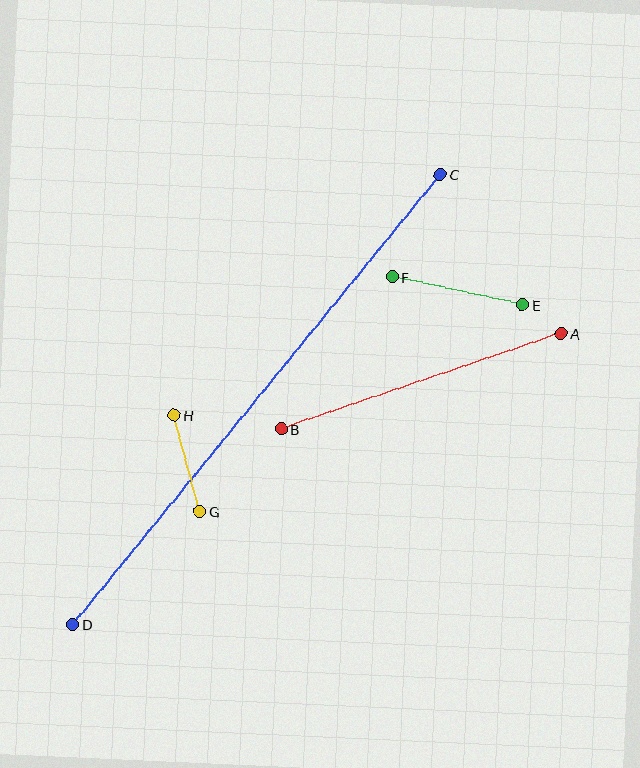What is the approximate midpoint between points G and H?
The midpoint is at approximately (187, 463) pixels.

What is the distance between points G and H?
The distance is approximately 100 pixels.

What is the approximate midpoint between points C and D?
The midpoint is at approximately (256, 399) pixels.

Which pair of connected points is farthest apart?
Points C and D are farthest apart.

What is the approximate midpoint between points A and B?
The midpoint is at approximately (421, 381) pixels.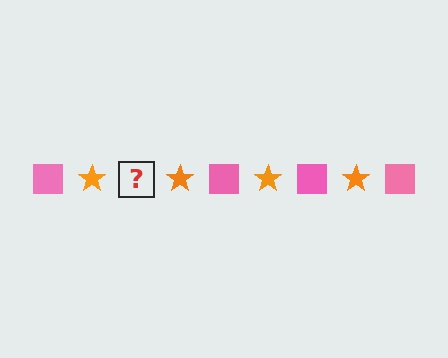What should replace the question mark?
The question mark should be replaced with a pink square.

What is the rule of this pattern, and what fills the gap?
The rule is that the pattern alternates between pink square and orange star. The gap should be filled with a pink square.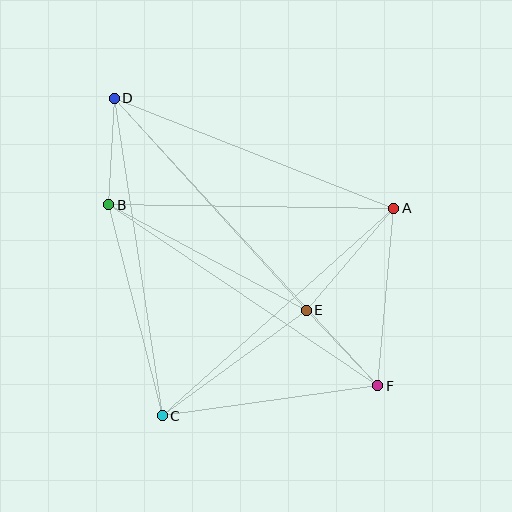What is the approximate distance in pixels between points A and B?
The distance between A and B is approximately 285 pixels.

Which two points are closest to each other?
Points E and F are closest to each other.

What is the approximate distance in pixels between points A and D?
The distance between A and D is approximately 300 pixels.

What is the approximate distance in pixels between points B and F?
The distance between B and F is approximately 324 pixels.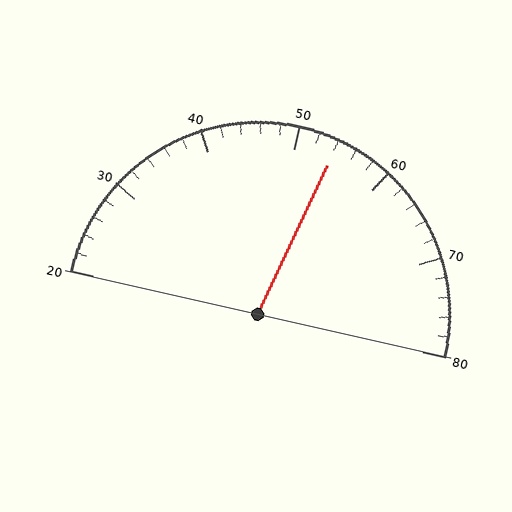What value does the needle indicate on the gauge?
The needle indicates approximately 54.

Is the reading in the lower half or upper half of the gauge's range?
The reading is in the upper half of the range (20 to 80).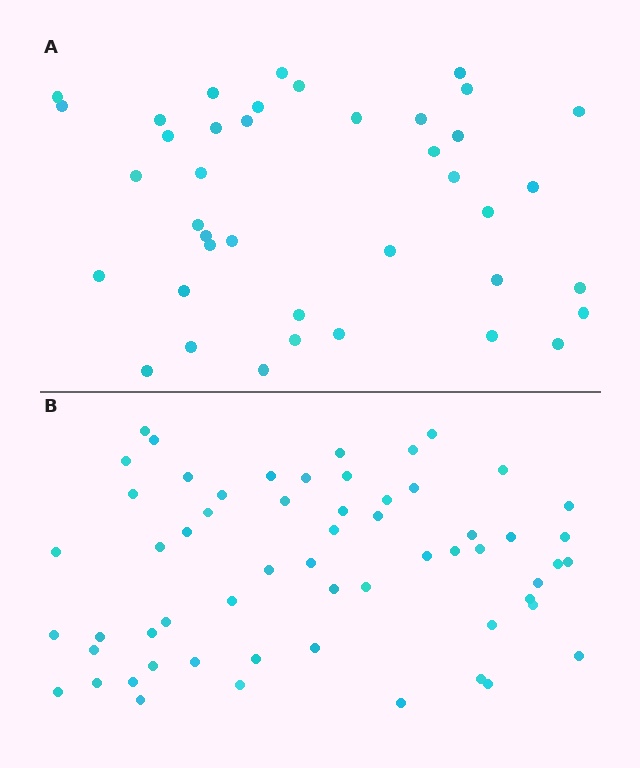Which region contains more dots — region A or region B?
Region B (the bottom region) has more dots.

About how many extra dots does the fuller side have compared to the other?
Region B has approximately 20 more dots than region A.